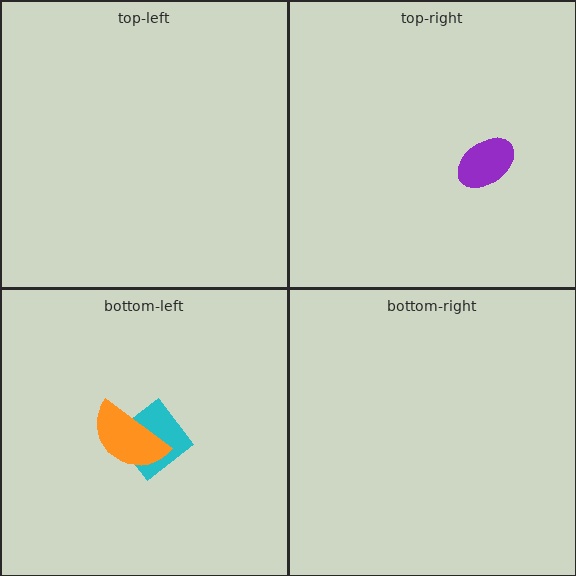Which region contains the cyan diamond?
The bottom-left region.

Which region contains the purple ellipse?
The top-right region.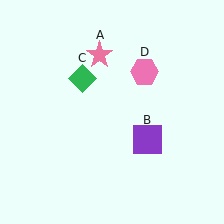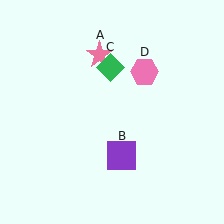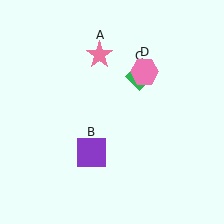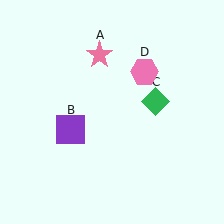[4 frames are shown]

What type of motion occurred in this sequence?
The purple square (object B), green diamond (object C) rotated clockwise around the center of the scene.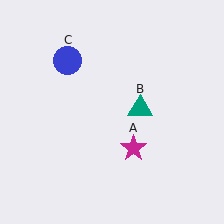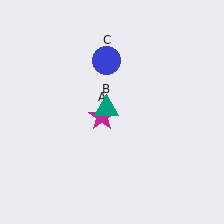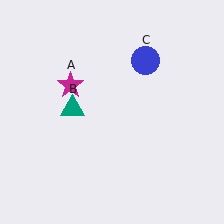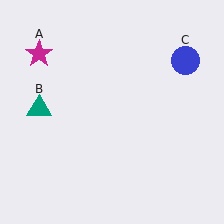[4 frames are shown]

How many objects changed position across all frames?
3 objects changed position: magenta star (object A), teal triangle (object B), blue circle (object C).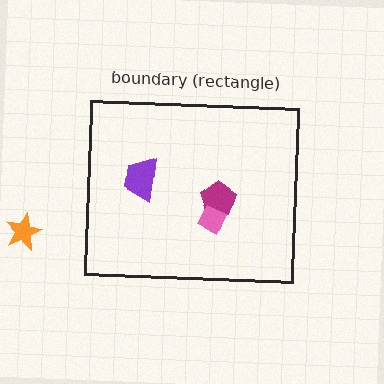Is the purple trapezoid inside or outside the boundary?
Inside.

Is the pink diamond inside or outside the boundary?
Inside.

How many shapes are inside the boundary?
3 inside, 1 outside.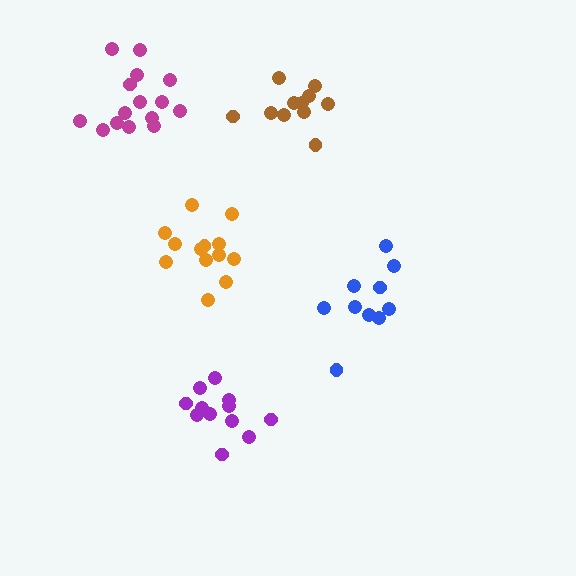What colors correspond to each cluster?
The clusters are colored: blue, orange, magenta, purple, brown.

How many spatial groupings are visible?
There are 5 spatial groupings.